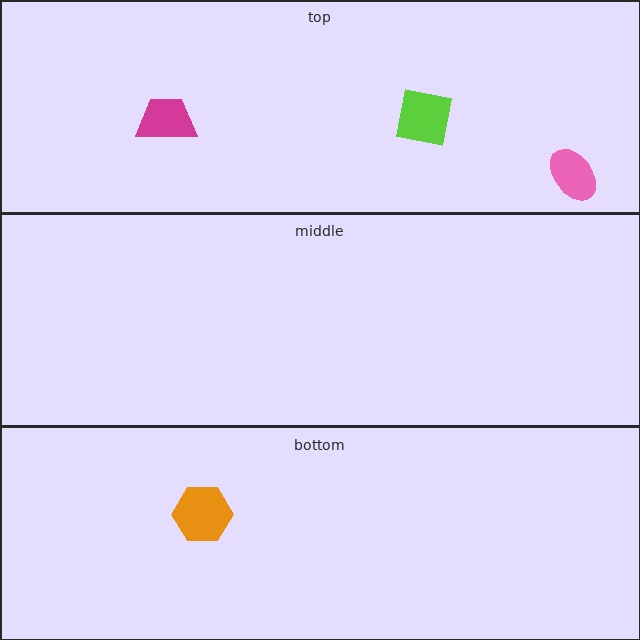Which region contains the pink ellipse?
The top region.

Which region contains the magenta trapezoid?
The top region.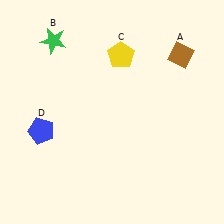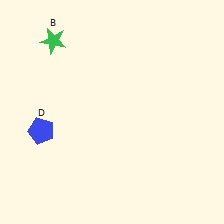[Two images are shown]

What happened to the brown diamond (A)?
The brown diamond (A) was removed in Image 2. It was in the top-right area of Image 1.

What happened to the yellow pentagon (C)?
The yellow pentagon (C) was removed in Image 2. It was in the top-right area of Image 1.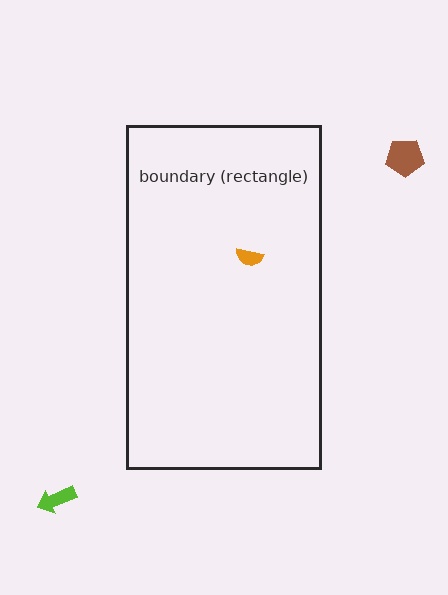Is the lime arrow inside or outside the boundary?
Outside.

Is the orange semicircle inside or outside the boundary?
Inside.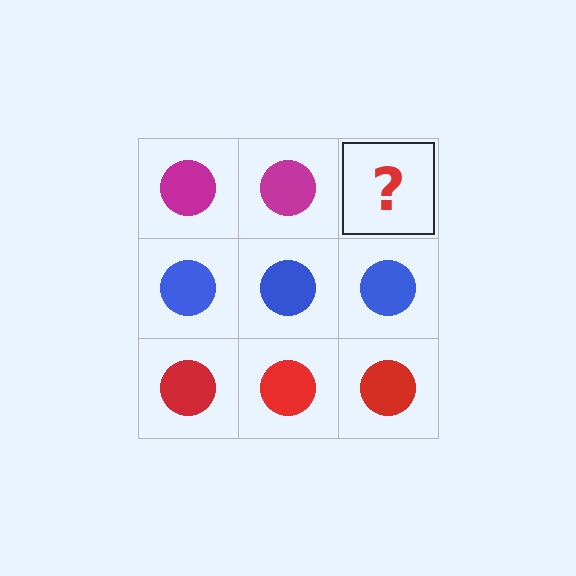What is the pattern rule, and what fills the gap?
The rule is that each row has a consistent color. The gap should be filled with a magenta circle.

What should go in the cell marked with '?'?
The missing cell should contain a magenta circle.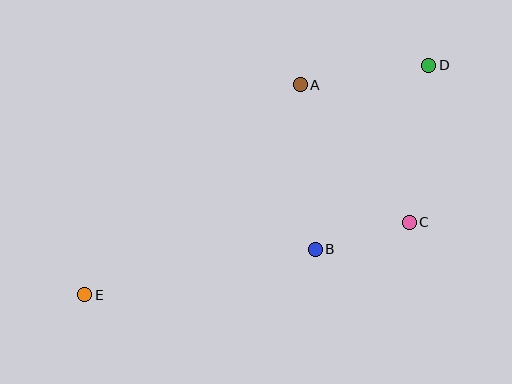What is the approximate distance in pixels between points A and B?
The distance between A and B is approximately 165 pixels.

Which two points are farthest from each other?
Points D and E are farthest from each other.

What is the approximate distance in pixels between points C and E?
The distance between C and E is approximately 332 pixels.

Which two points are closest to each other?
Points B and C are closest to each other.